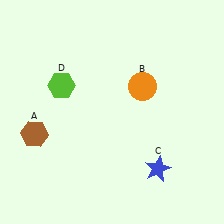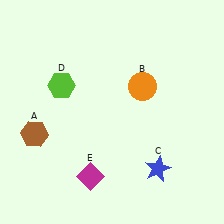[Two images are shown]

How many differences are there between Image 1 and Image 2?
There is 1 difference between the two images.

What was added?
A magenta diamond (E) was added in Image 2.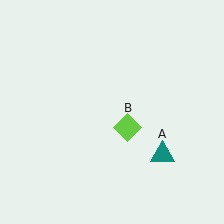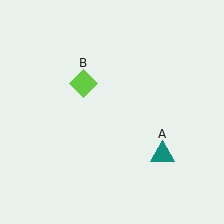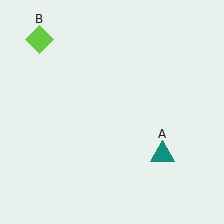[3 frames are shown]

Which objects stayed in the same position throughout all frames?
Teal triangle (object A) remained stationary.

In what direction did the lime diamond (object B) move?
The lime diamond (object B) moved up and to the left.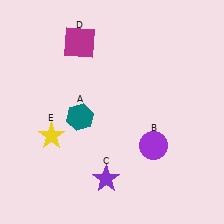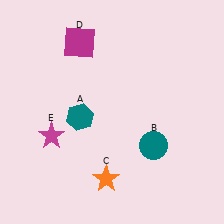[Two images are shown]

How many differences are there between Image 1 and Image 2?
There are 3 differences between the two images.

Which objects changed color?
B changed from purple to teal. C changed from purple to orange. E changed from yellow to magenta.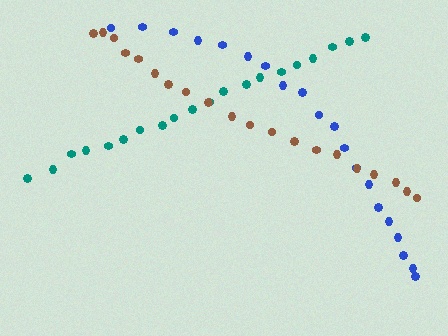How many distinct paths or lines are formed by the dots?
There are 3 distinct paths.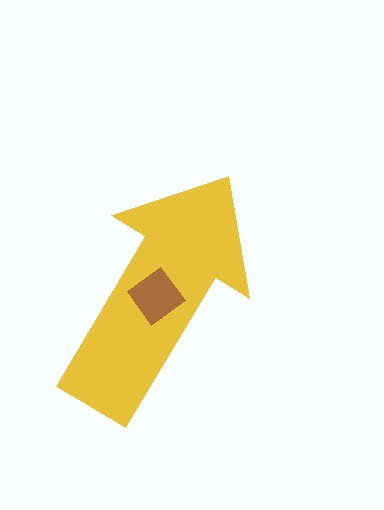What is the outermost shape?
The yellow arrow.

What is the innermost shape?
The brown diamond.